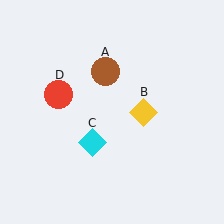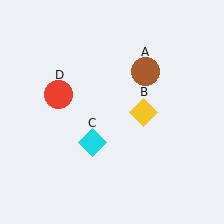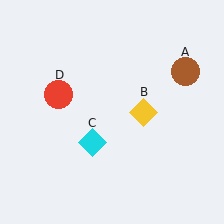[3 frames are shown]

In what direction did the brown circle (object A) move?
The brown circle (object A) moved right.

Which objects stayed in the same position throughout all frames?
Yellow diamond (object B) and cyan diamond (object C) and red circle (object D) remained stationary.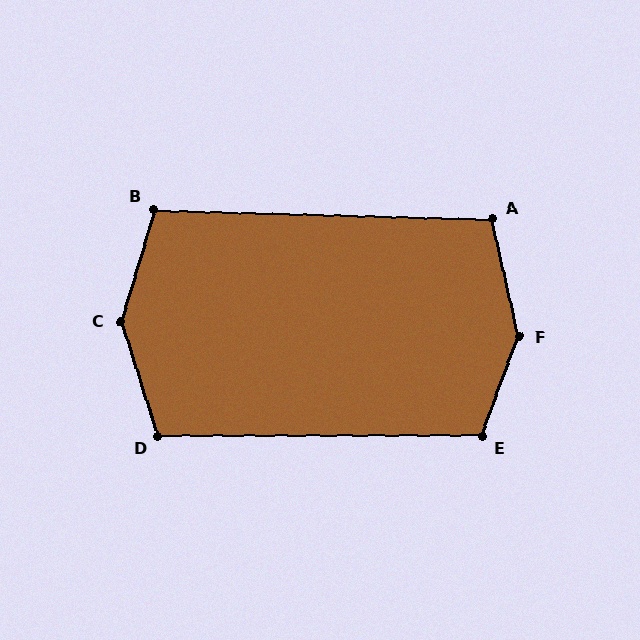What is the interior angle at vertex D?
Approximately 108 degrees (obtuse).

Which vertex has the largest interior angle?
F, at approximately 147 degrees.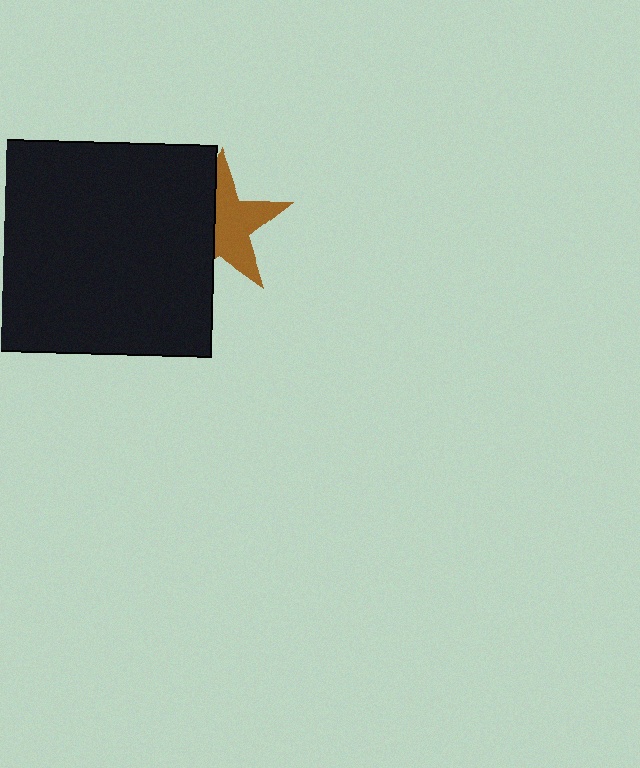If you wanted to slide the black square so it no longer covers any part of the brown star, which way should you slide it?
Slide it left — that is the most direct way to separate the two shapes.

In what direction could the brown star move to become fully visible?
The brown star could move right. That would shift it out from behind the black square entirely.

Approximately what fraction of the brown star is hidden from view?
Roughly 45% of the brown star is hidden behind the black square.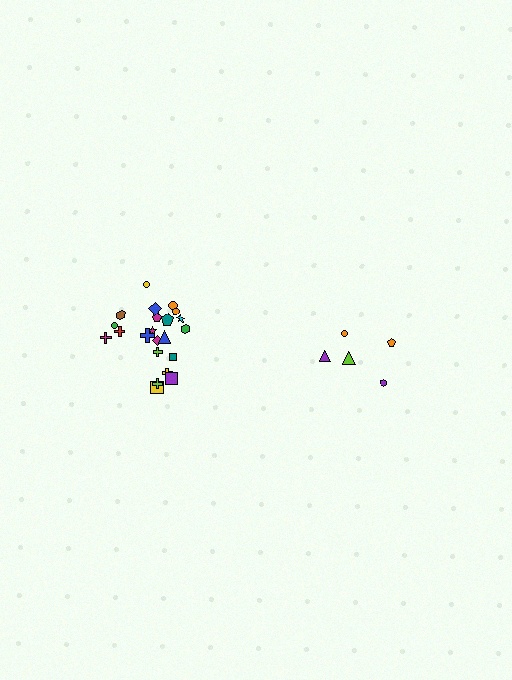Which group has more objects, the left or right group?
The left group.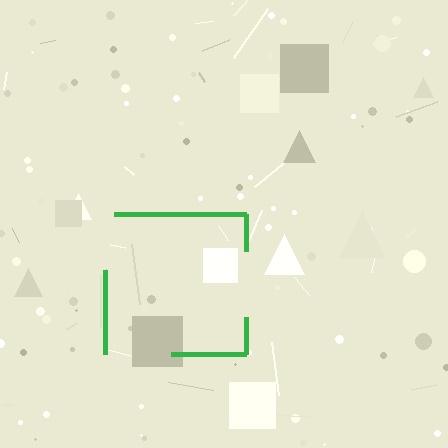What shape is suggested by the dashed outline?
The dashed outline suggests a square.